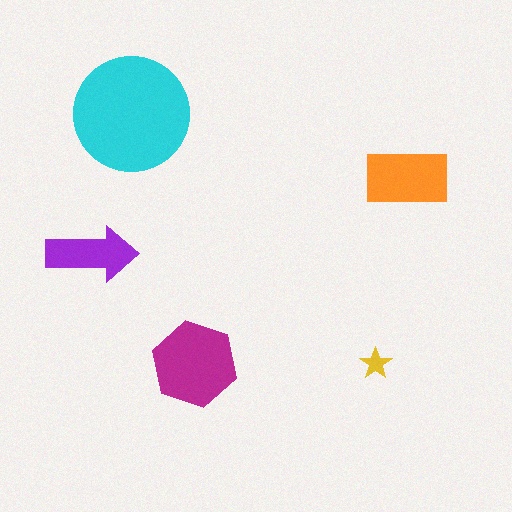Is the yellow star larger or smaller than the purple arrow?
Smaller.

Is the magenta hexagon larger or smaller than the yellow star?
Larger.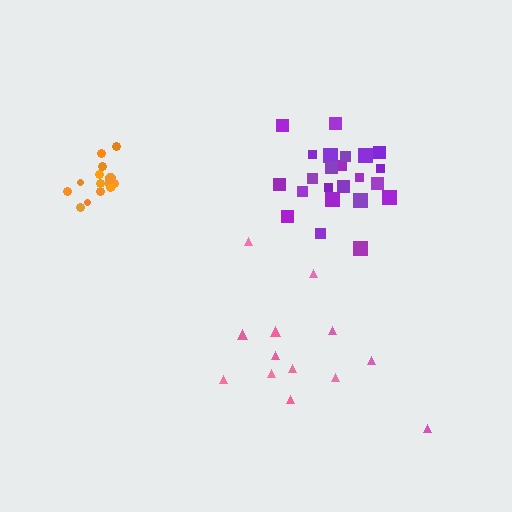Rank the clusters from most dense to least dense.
orange, purple, pink.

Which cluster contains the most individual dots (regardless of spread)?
Purple (23).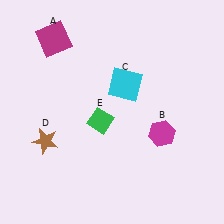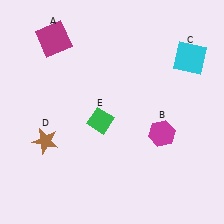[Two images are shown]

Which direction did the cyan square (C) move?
The cyan square (C) moved right.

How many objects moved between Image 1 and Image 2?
1 object moved between the two images.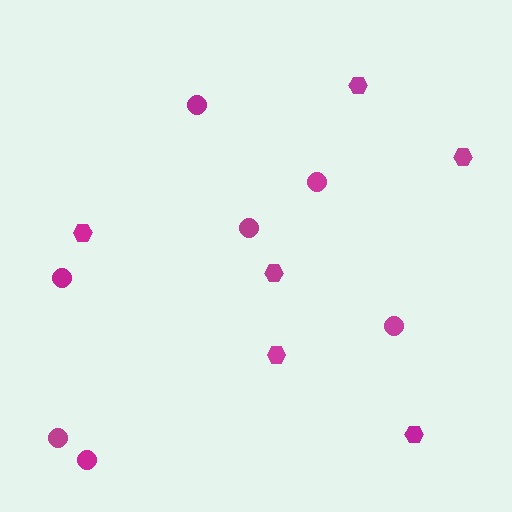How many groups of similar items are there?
There are 2 groups: one group of hexagons (6) and one group of circles (7).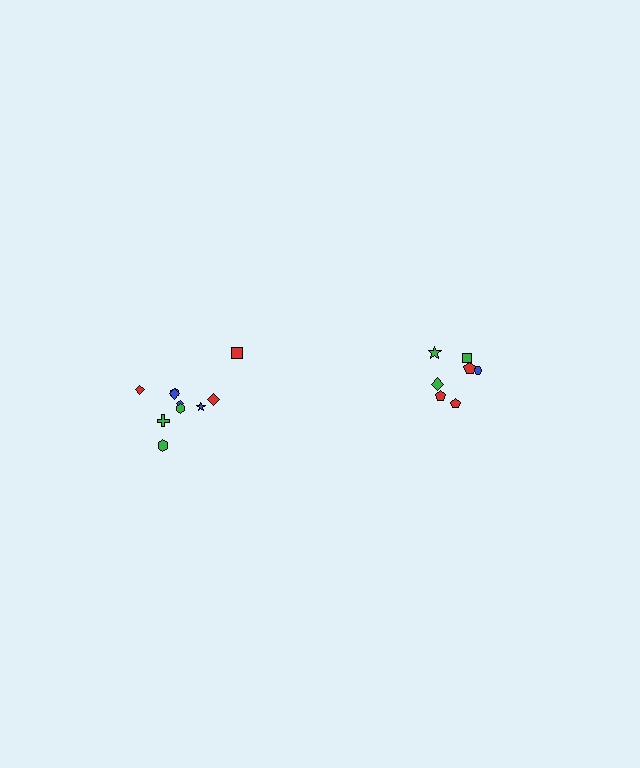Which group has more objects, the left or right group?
The left group.